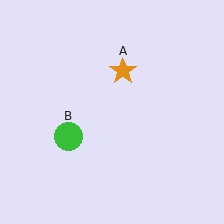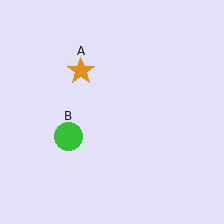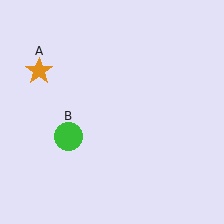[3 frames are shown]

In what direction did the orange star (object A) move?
The orange star (object A) moved left.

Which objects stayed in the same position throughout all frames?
Green circle (object B) remained stationary.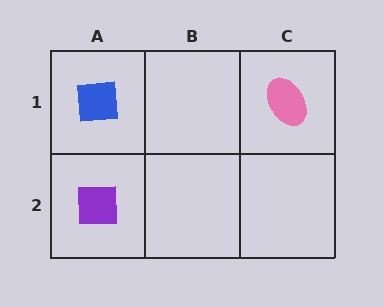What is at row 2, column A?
A purple square.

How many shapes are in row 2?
1 shape.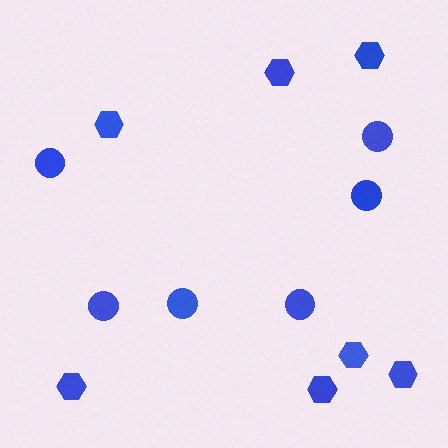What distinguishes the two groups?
There are 2 groups: one group of hexagons (7) and one group of circles (6).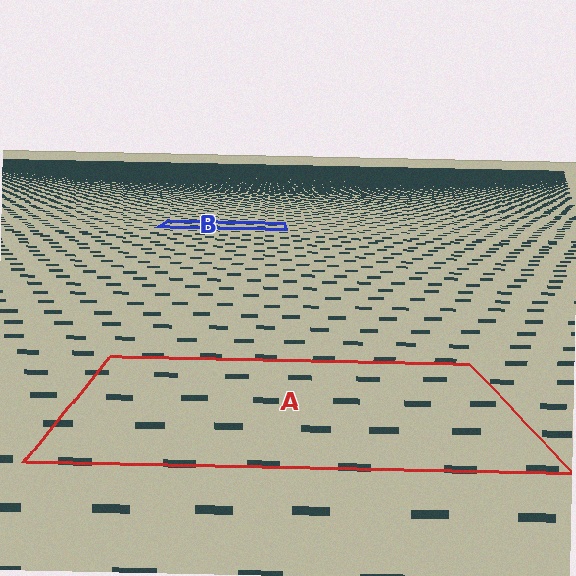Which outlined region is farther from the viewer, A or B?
Region B is farther from the viewer — the texture elements inside it appear smaller and more densely packed.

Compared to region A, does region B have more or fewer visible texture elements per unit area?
Region B has more texture elements per unit area — they are packed more densely because it is farther away.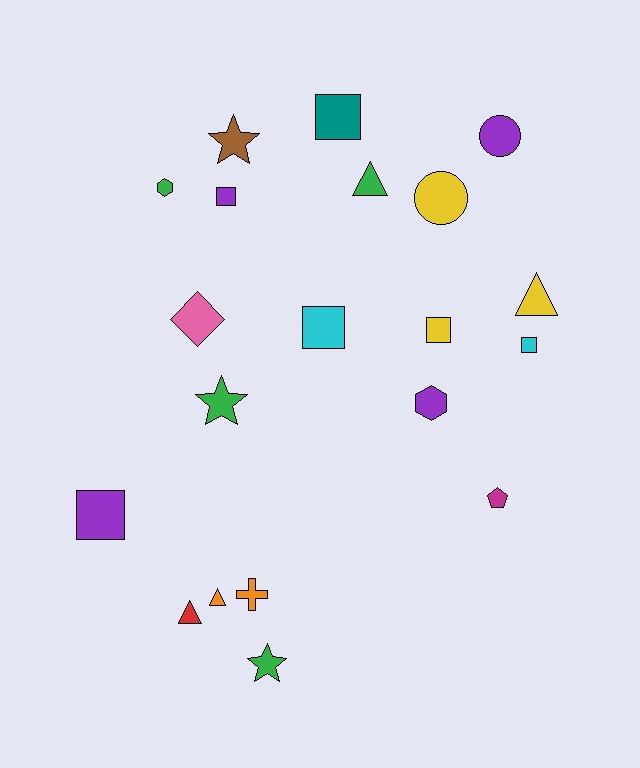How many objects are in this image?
There are 20 objects.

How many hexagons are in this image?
There are 2 hexagons.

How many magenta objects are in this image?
There is 1 magenta object.